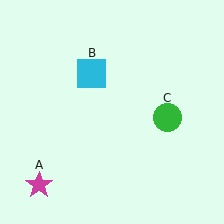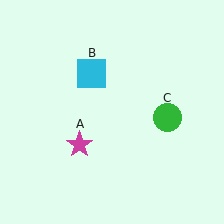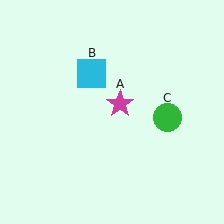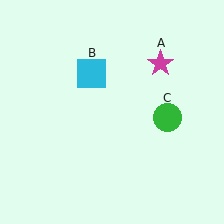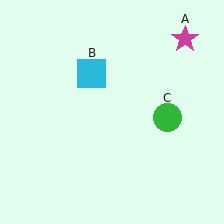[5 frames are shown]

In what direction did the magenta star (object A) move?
The magenta star (object A) moved up and to the right.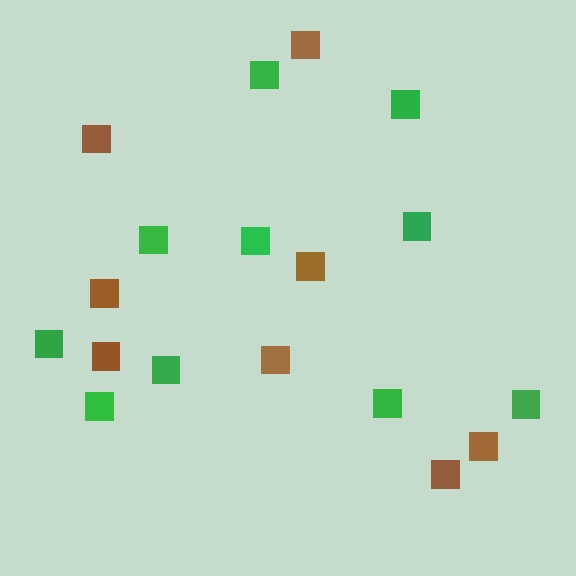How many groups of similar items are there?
There are 2 groups: one group of brown squares (8) and one group of green squares (10).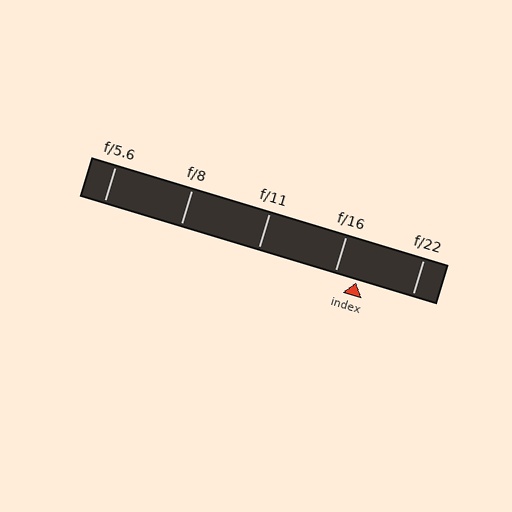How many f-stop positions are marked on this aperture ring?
There are 5 f-stop positions marked.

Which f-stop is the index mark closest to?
The index mark is closest to f/16.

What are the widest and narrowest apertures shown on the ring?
The widest aperture shown is f/5.6 and the narrowest is f/22.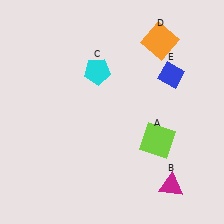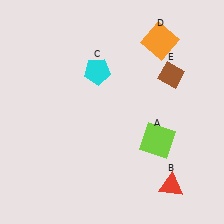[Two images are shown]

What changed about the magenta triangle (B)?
In Image 1, B is magenta. In Image 2, it changed to red.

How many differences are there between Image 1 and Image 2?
There are 2 differences between the two images.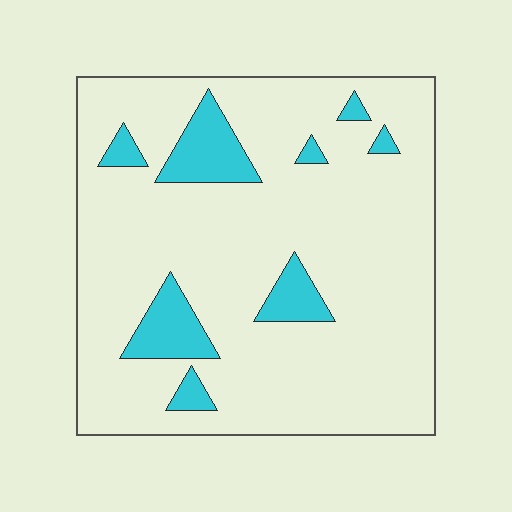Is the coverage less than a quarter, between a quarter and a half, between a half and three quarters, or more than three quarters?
Less than a quarter.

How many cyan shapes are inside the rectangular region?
8.